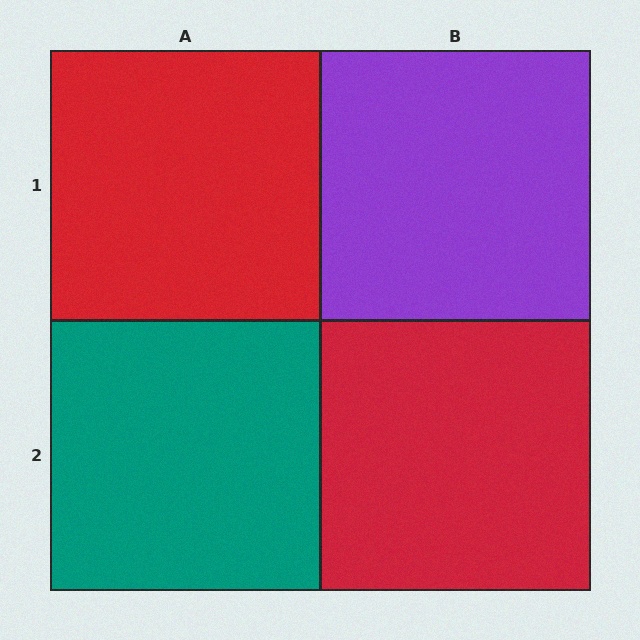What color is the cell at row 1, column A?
Red.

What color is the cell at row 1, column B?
Purple.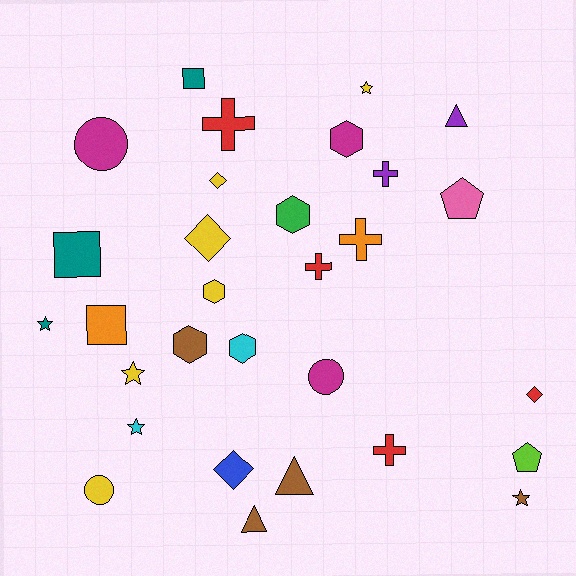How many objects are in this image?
There are 30 objects.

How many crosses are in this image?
There are 5 crosses.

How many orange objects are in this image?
There are 2 orange objects.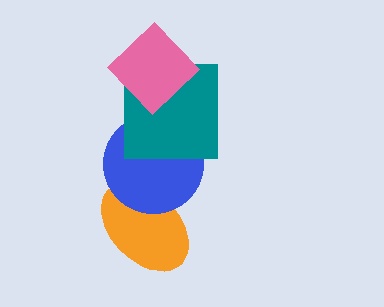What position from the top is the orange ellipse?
The orange ellipse is 4th from the top.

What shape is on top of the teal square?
The pink diamond is on top of the teal square.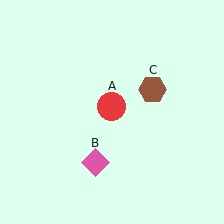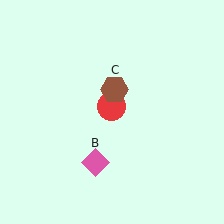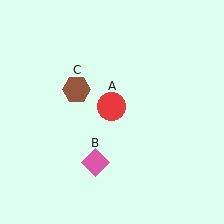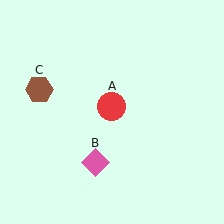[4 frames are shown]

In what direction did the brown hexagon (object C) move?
The brown hexagon (object C) moved left.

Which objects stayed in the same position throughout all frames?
Red circle (object A) and pink diamond (object B) remained stationary.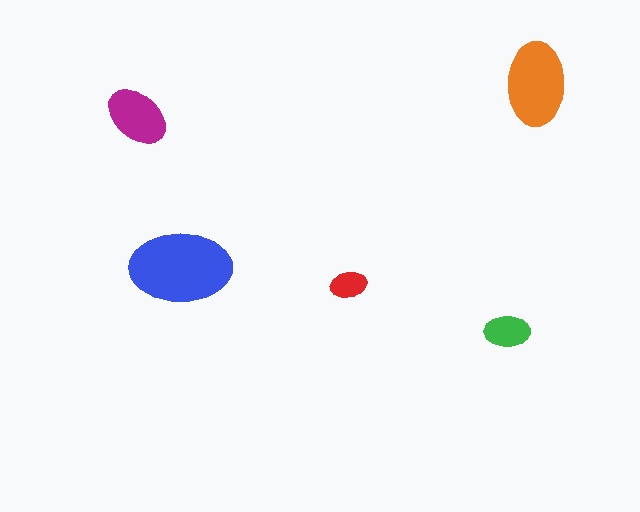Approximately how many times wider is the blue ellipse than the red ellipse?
About 2.5 times wider.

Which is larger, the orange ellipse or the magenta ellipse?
The orange one.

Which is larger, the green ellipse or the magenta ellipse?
The magenta one.